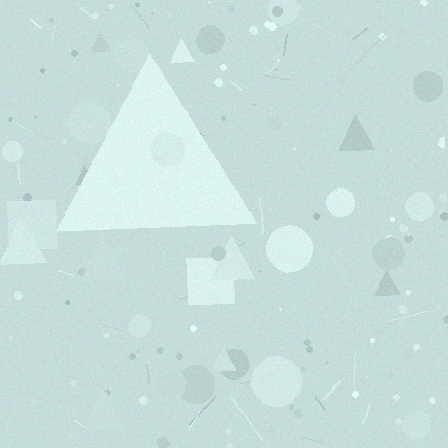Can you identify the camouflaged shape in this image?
The camouflaged shape is a triangle.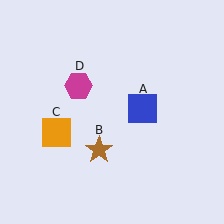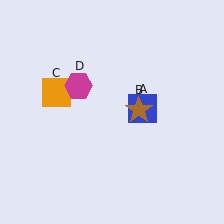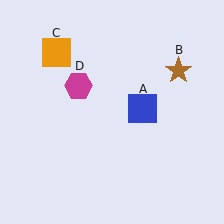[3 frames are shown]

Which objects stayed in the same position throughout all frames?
Blue square (object A) and magenta hexagon (object D) remained stationary.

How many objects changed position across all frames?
2 objects changed position: brown star (object B), orange square (object C).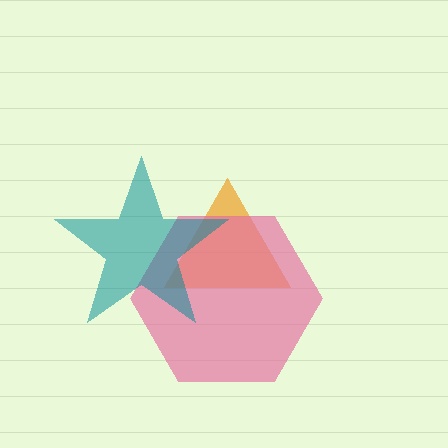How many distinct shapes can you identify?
There are 3 distinct shapes: an orange triangle, a pink hexagon, a teal star.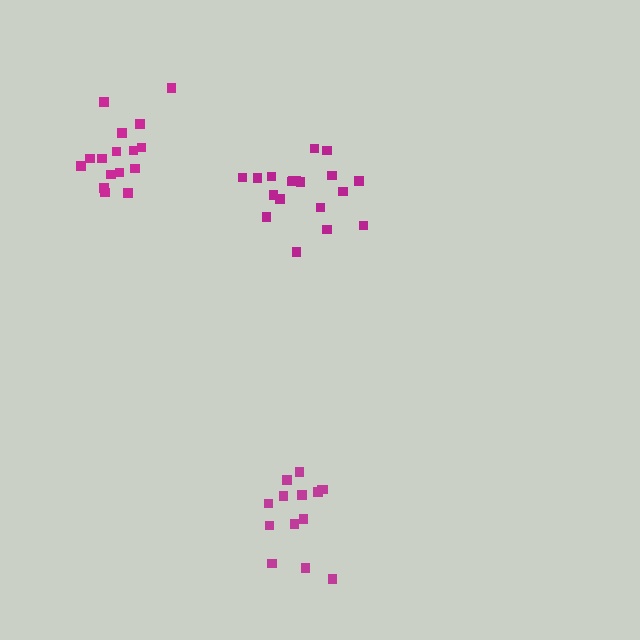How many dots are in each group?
Group 1: 16 dots, Group 2: 19 dots, Group 3: 14 dots (49 total).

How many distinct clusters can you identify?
There are 3 distinct clusters.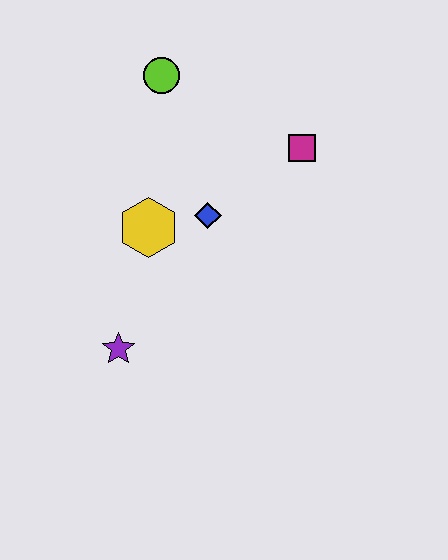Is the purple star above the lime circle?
No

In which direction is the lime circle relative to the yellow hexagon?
The lime circle is above the yellow hexagon.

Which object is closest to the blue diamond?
The yellow hexagon is closest to the blue diamond.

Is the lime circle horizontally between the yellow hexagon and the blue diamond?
Yes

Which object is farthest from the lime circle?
The purple star is farthest from the lime circle.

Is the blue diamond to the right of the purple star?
Yes